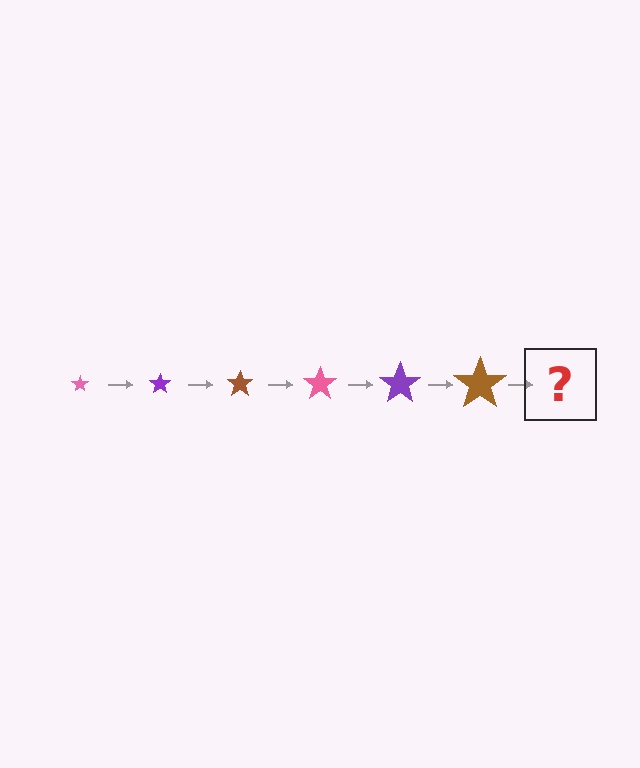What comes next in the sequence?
The next element should be a pink star, larger than the previous one.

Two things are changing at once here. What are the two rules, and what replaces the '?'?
The two rules are that the star grows larger each step and the color cycles through pink, purple, and brown. The '?' should be a pink star, larger than the previous one.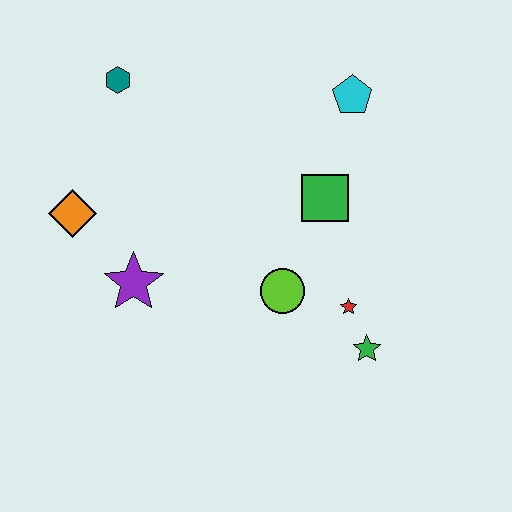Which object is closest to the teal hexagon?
The orange diamond is closest to the teal hexagon.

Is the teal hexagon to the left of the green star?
Yes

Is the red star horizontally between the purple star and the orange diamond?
No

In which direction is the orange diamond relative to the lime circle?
The orange diamond is to the left of the lime circle.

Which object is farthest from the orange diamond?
The green star is farthest from the orange diamond.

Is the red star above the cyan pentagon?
No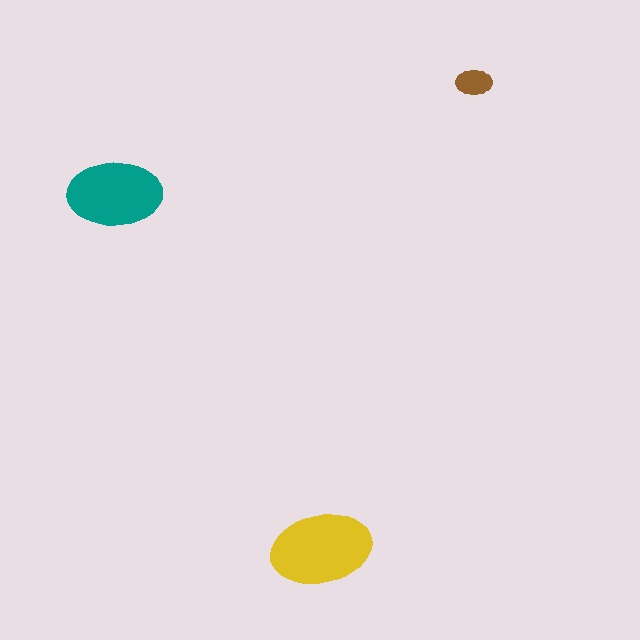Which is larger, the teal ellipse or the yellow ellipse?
The yellow one.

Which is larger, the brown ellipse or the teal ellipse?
The teal one.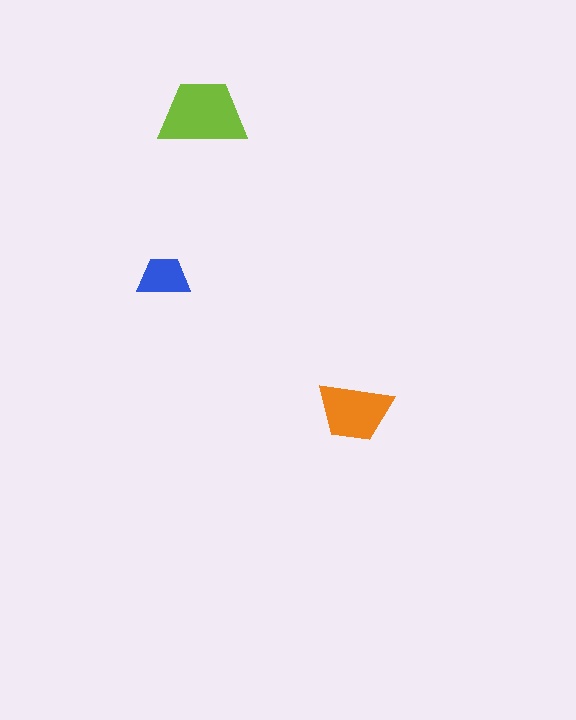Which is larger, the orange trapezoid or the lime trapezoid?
The lime one.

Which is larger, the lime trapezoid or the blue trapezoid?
The lime one.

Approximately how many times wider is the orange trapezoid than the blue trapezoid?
About 1.5 times wider.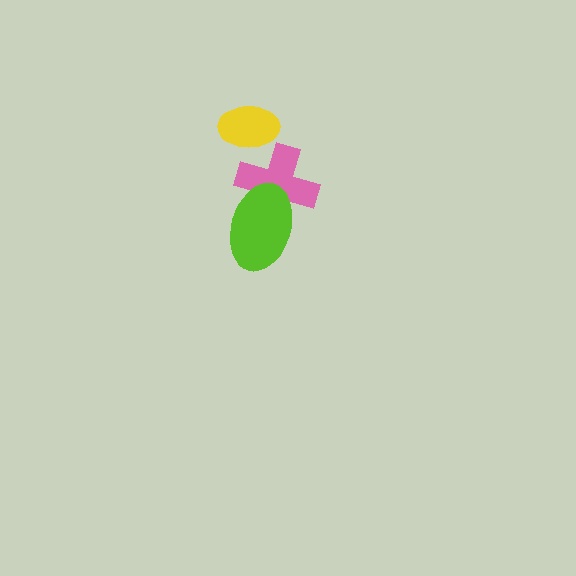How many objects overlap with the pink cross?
2 objects overlap with the pink cross.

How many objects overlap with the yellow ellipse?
1 object overlaps with the yellow ellipse.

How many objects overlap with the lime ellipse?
1 object overlaps with the lime ellipse.